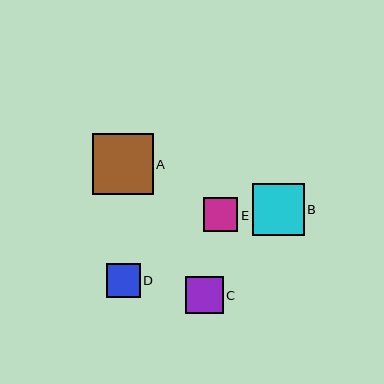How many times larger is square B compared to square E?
Square B is approximately 1.5 times the size of square E.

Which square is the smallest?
Square D is the smallest with a size of approximately 34 pixels.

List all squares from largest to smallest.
From largest to smallest: A, B, C, E, D.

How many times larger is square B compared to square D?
Square B is approximately 1.5 times the size of square D.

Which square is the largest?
Square A is the largest with a size of approximately 61 pixels.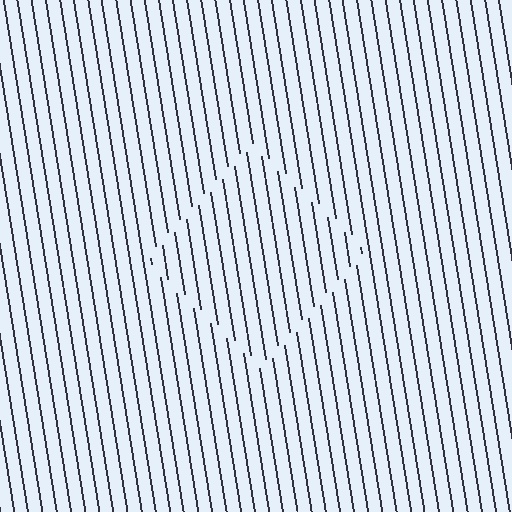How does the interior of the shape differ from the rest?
The interior of the shape contains the same grating, shifted by half a period — the contour is defined by the phase discontinuity where line-ends from the inner and outer gratings abut.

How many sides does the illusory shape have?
4 sides — the line-ends trace a square.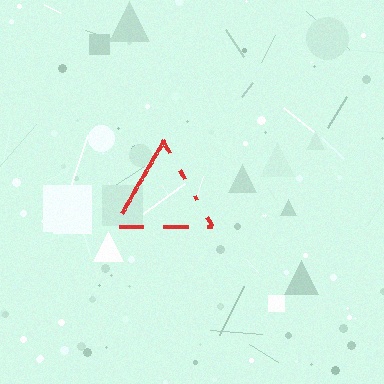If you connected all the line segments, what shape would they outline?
They would outline a triangle.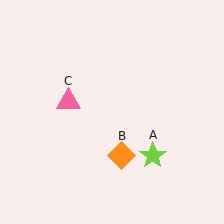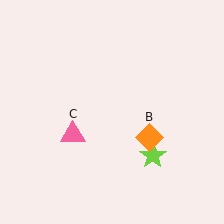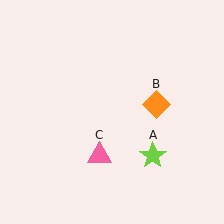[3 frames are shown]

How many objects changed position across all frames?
2 objects changed position: orange diamond (object B), pink triangle (object C).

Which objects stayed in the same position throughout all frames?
Lime star (object A) remained stationary.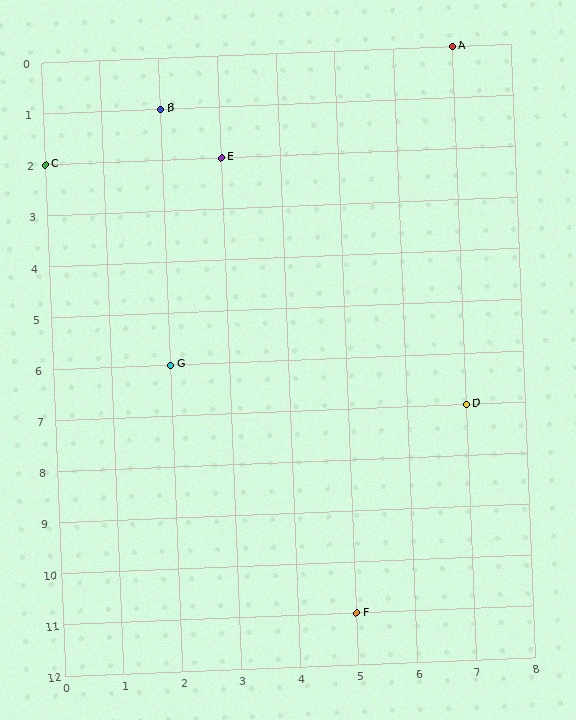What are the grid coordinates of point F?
Point F is at grid coordinates (5, 11).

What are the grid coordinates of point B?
Point B is at grid coordinates (2, 1).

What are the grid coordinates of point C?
Point C is at grid coordinates (0, 2).